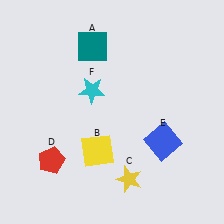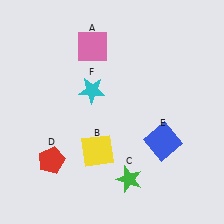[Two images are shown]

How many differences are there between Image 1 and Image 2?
There are 2 differences between the two images.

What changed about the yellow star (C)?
In Image 1, C is yellow. In Image 2, it changed to green.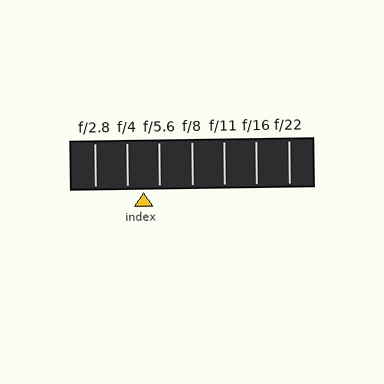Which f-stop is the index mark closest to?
The index mark is closest to f/4.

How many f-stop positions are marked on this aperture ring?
There are 7 f-stop positions marked.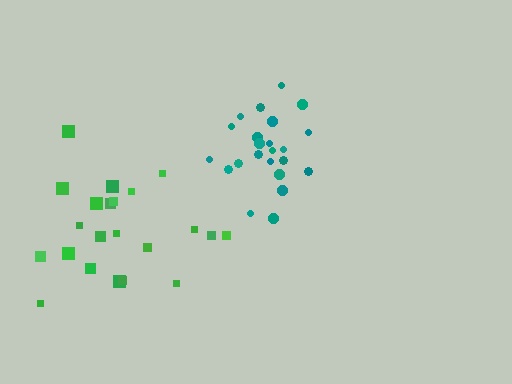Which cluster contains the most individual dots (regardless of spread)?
Teal (24).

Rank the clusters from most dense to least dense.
teal, green.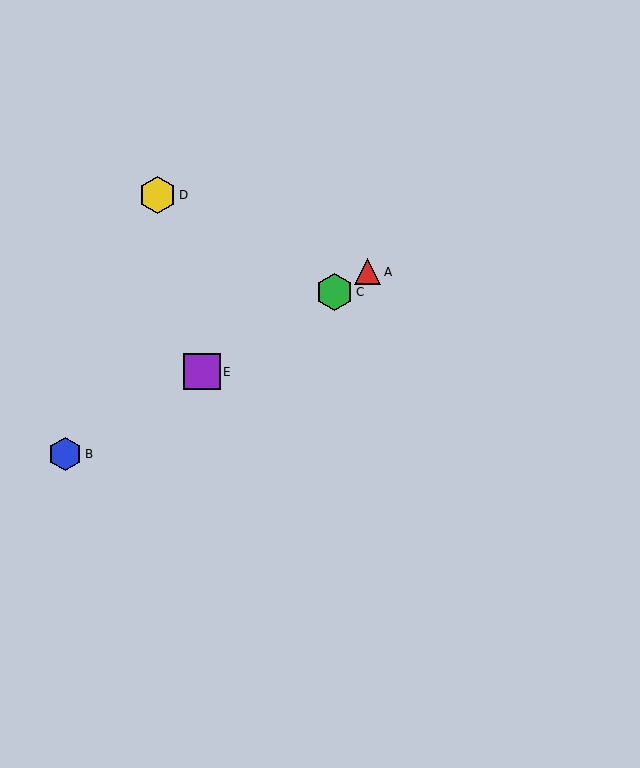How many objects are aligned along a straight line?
4 objects (A, B, C, E) are aligned along a straight line.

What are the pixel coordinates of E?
Object E is at (202, 372).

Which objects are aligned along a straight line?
Objects A, B, C, E are aligned along a straight line.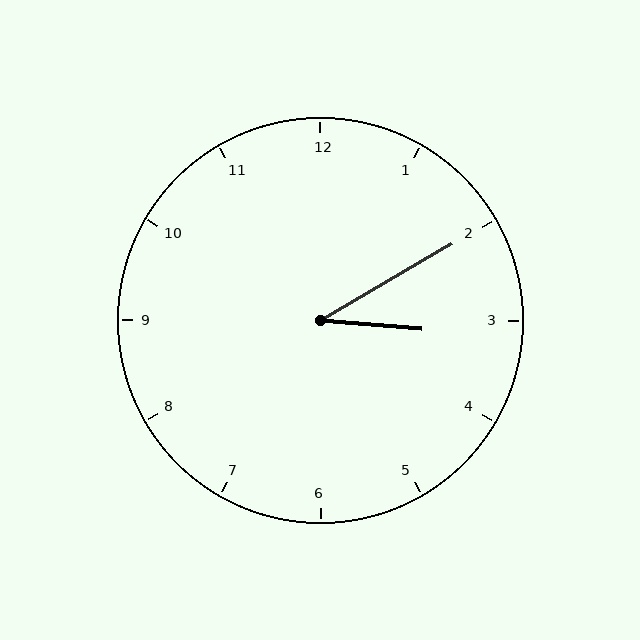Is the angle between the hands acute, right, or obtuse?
It is acute.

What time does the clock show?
3:10.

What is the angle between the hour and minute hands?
Approximately 35 degrees.